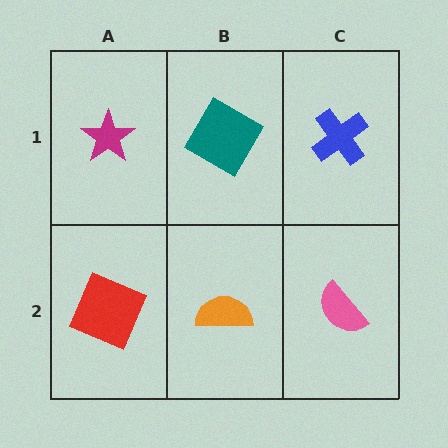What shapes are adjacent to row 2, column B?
A teal diamond (row 1, column B), a red square (row 2, column A), a pink semicircle (row 2, column C).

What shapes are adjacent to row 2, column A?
A magenta star (row 1, column A), an orange semicircle (row 2, column B).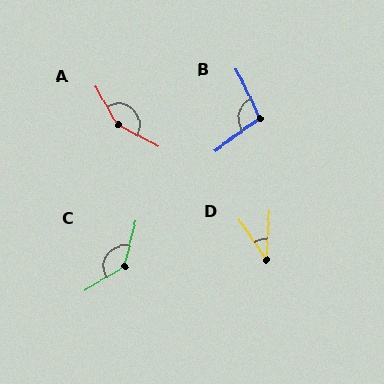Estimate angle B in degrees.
Approximately 100 degrees.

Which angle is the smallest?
D, at approximately 38 degrees.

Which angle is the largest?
A, at approximately 148 degrees.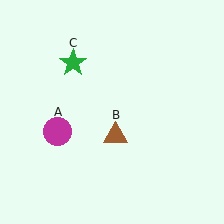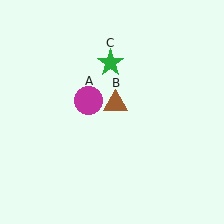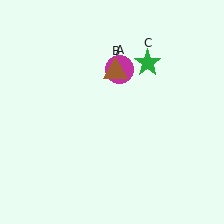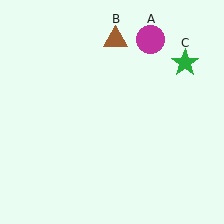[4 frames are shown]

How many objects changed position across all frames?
3 objects changed position: magenta circle (object A), brown triangle (object B), green star (object C).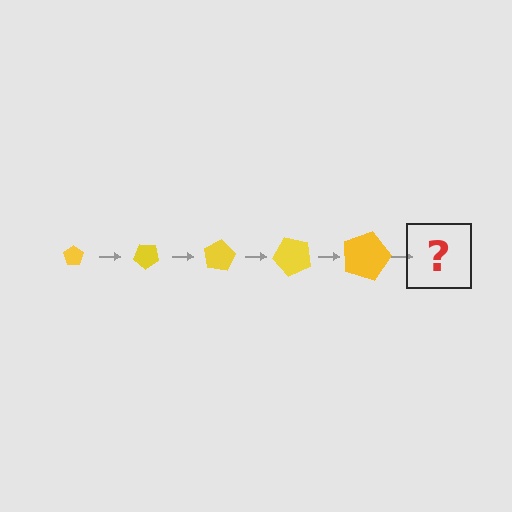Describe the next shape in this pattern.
It should be a pentagon, larger than the previous one and rotated 200 degrees from the start.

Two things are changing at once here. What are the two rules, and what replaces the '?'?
The two rules are that the pentagon grows larger each step and it rotates 40 degrees each step. The '?' should be a pentagon, larger than the previous one and rotated 200 degrees from the start.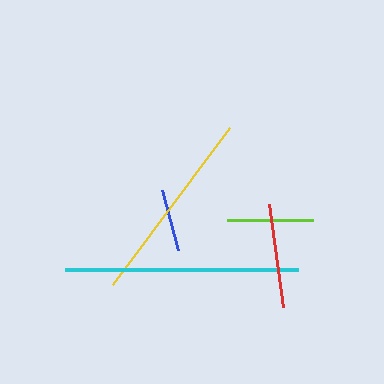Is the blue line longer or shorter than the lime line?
The lime line is longer than the blue line.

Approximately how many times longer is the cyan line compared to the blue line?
The cyan line is approximately 3.7 times the length of the blue line.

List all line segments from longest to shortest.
From longest to shortest: cyan, yellow, red, lime, blue.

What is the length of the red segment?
The red segment is approximately 104 pixels long.